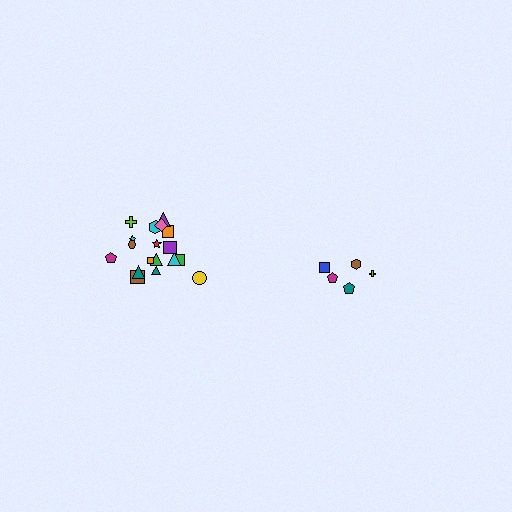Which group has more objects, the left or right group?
The left group.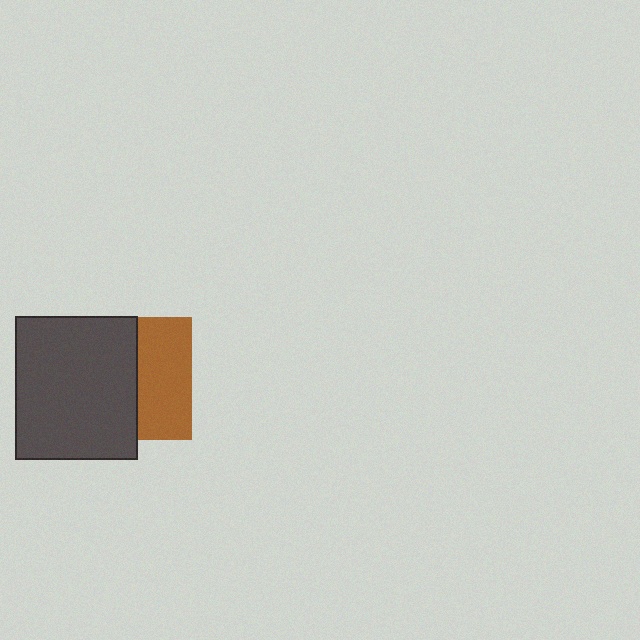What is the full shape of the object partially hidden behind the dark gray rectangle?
The partially hidden object is a brown square.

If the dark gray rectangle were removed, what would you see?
You would see the complete brown square.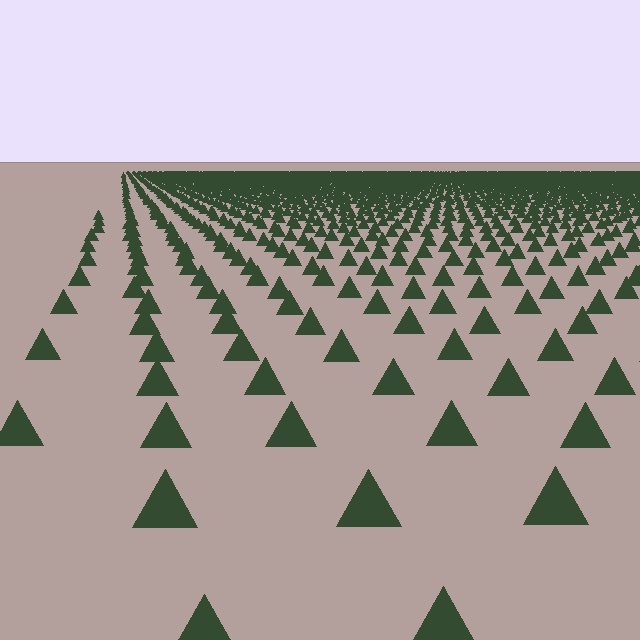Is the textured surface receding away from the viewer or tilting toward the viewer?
The surface is receding away from the viewer. Texture elements get smaller and denser toward the top.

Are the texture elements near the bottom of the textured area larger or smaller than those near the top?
Larger. Near the bottom, elements are closer to the viewer and appear at a bigger on-screen size.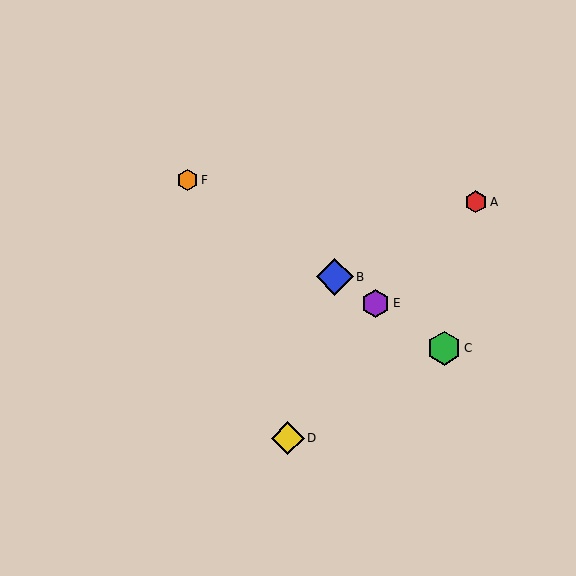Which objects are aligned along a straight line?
Objects B, C, E, F are aligned along a straight line.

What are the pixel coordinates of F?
Object F is at (187, 180).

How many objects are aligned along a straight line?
4 objects (B, C, E, F) are aligned along a straight line.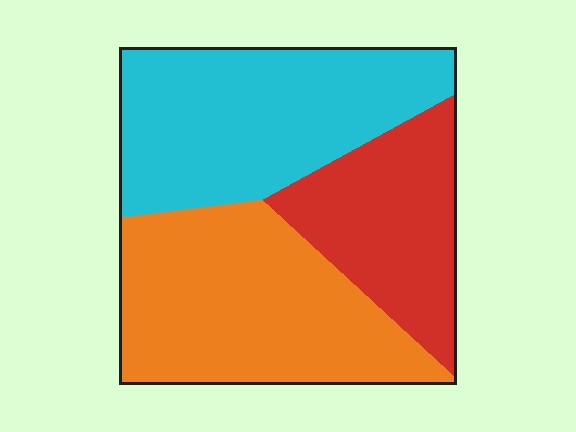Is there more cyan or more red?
Cyan.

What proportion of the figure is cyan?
Cyan takes up about three eighths (3/8) of the figure.